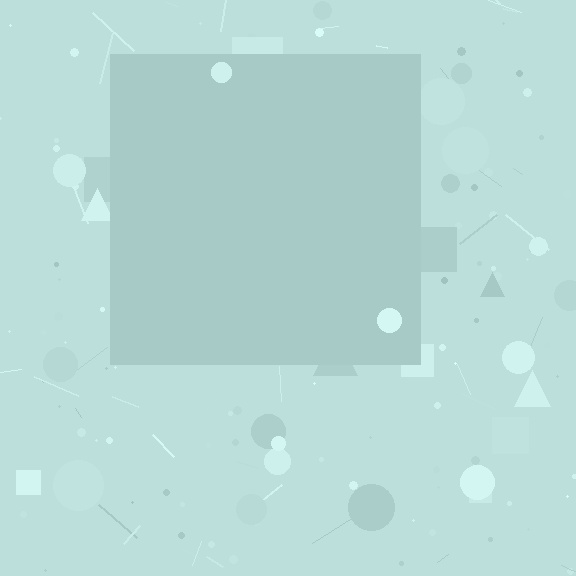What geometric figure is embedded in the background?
A square is embedded in the background.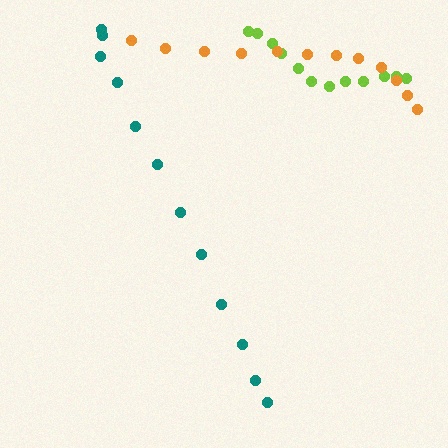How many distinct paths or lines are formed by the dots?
There are 3 distinct paths.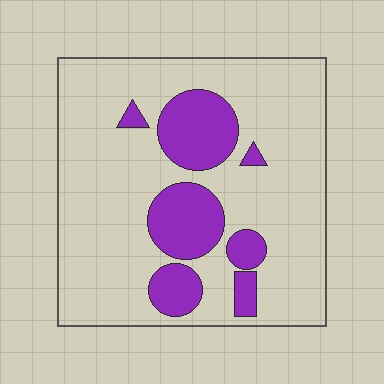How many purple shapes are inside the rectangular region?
7.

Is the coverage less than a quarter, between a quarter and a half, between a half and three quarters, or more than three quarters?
Less than a quarter.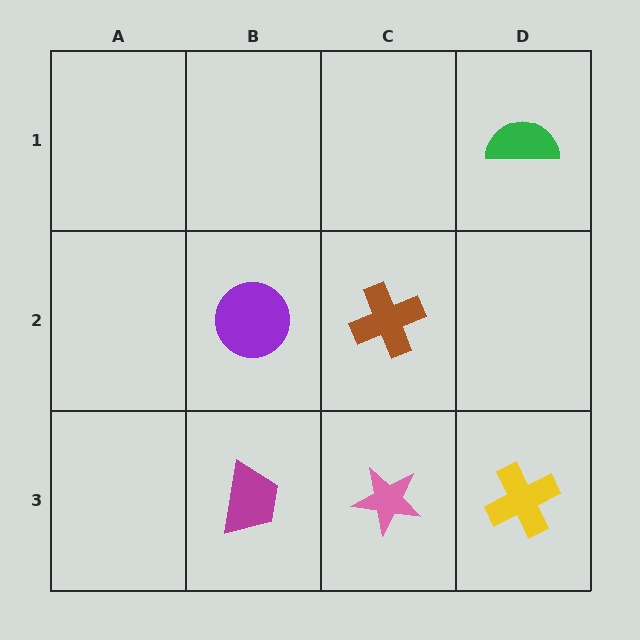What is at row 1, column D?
A green semicircle.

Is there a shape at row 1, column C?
No, that cell is empty.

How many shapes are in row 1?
1 shape.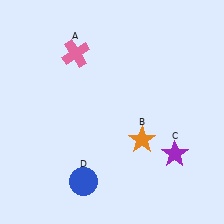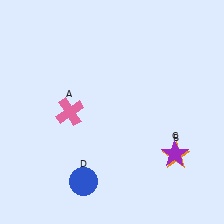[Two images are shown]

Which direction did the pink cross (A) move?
The pink cross (A) moved down.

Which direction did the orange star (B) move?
The orange star (B) moved right.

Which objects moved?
The objects that moved are: the pink cross (A), the orange star (B).